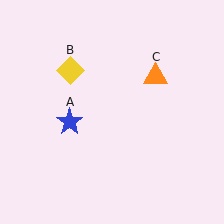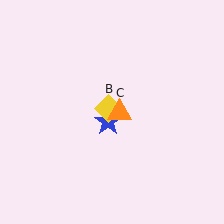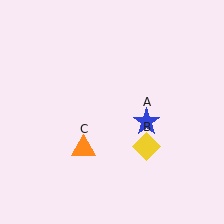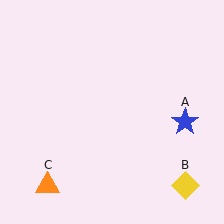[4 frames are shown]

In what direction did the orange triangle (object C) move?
The orange triangle (object C) moved down and to the left.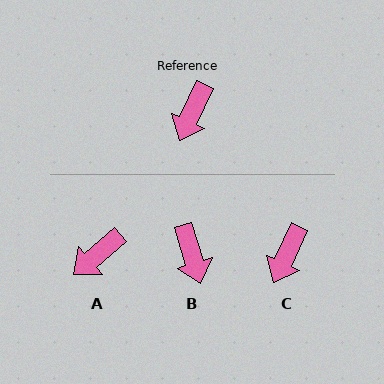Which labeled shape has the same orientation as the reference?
C.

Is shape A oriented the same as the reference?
No, it is off by about 25 degrees.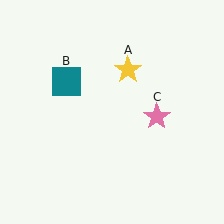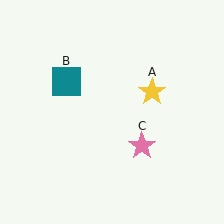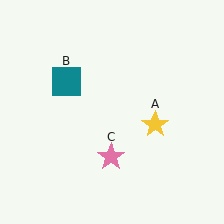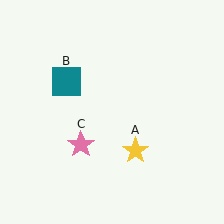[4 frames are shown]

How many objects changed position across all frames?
2 objects changed position: yellow star (object A), pink star (object C).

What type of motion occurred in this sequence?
The yellow star (object A), pink star (object C) rotated clockwise around the center of the scene.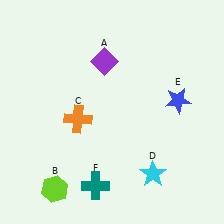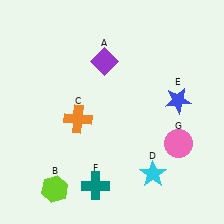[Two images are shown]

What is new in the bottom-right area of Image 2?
A pink circle (G) was added in the bottom-right area of Image 2.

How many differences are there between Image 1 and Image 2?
There is 1 difference between the two images.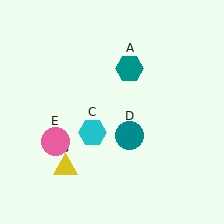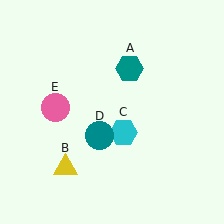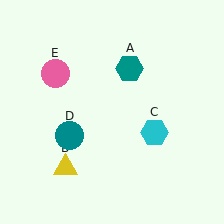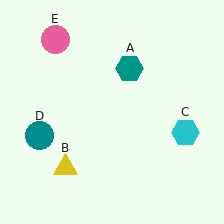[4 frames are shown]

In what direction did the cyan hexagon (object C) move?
The cyan hexagon (object C) moved right.